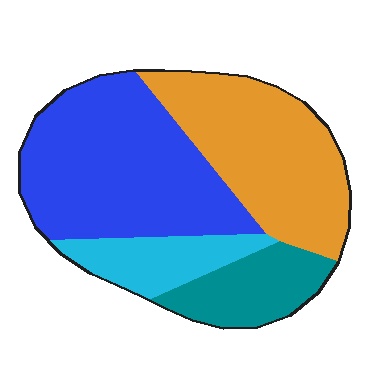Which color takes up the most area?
Blue, at roughly 40%.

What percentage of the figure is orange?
Orange takes up about one third (1/3) of the figure.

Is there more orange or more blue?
Blue.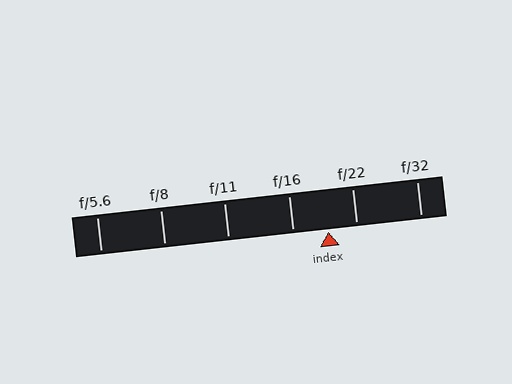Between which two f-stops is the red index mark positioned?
The index mark is between f/16 and f/22.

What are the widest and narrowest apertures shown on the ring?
The widest aperture shown is f/5.6 and the narrowest is f/32.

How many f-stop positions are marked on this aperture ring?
There are 6 f-stop positions marked.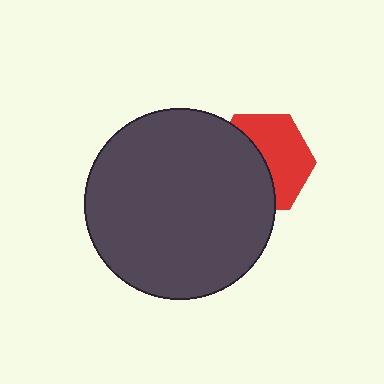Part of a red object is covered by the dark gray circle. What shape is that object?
It is a hexagon.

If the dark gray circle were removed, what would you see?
You would see the complete red hexagon.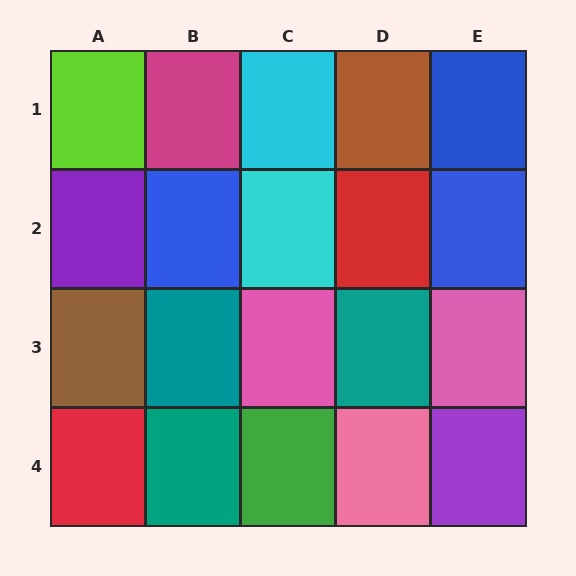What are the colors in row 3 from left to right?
Brown, teal, pink, teal, pink.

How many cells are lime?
1 cell is lime.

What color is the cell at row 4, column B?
Teal.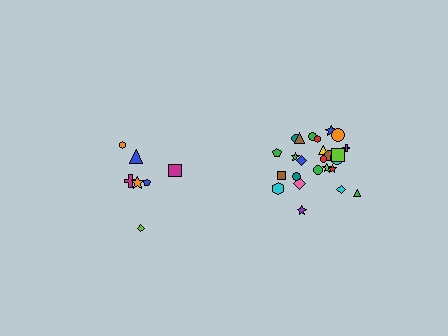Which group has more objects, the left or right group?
The right group.